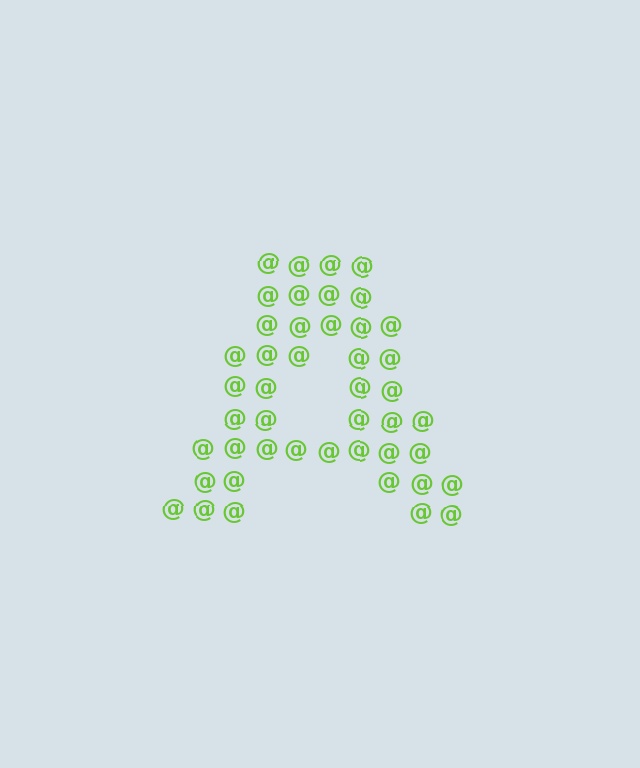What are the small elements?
The small elements are at signs.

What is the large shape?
The large shape is the letter A.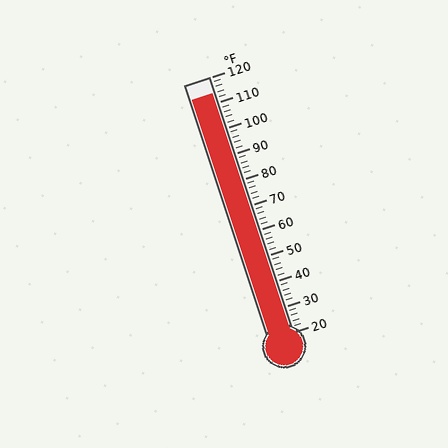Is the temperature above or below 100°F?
The temperature is above 100°F.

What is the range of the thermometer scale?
The thermometer scale ranges from 20°F to 120°F.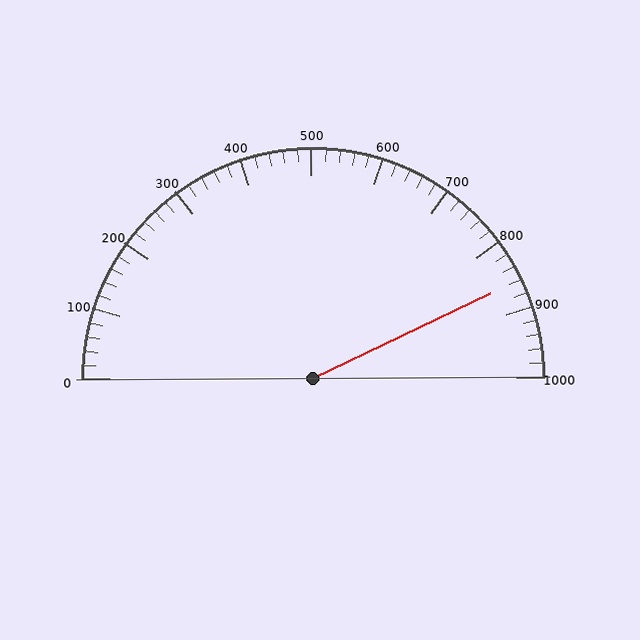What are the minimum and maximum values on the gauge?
The gauge ranges from 0 to 1000.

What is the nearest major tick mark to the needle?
The nearest major tick mark is 900.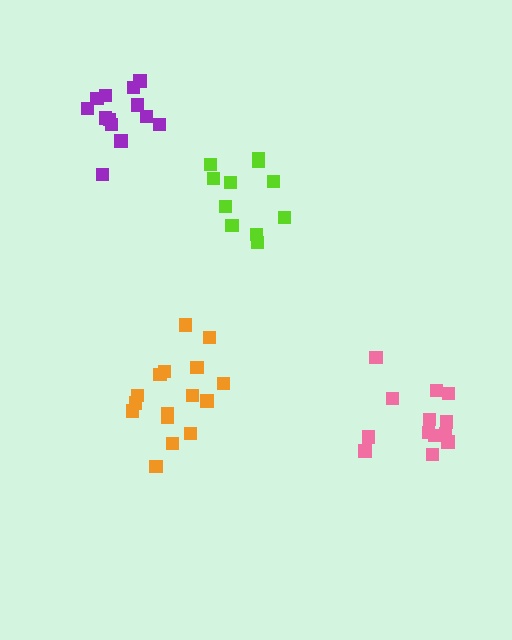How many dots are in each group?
Group 1: 13 dots, Group 2: 11 dots, Group 3: 16 dots, Group 4: 13 dots (53 total).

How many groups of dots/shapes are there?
There are 4 groups.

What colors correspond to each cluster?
The clusters are colored: purple, lime, orange, pink.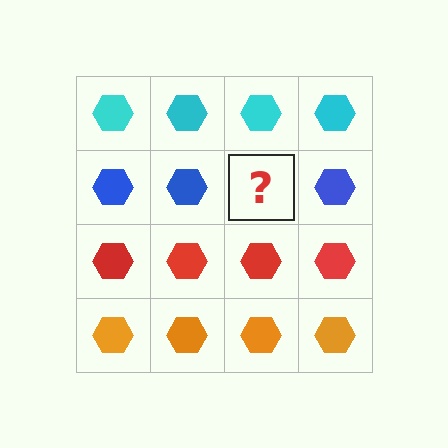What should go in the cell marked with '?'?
The missing cell should contain a blue hexagon.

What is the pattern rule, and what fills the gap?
The rule is that each row has a consistent color. The gap should be filled with a blue hexagon.